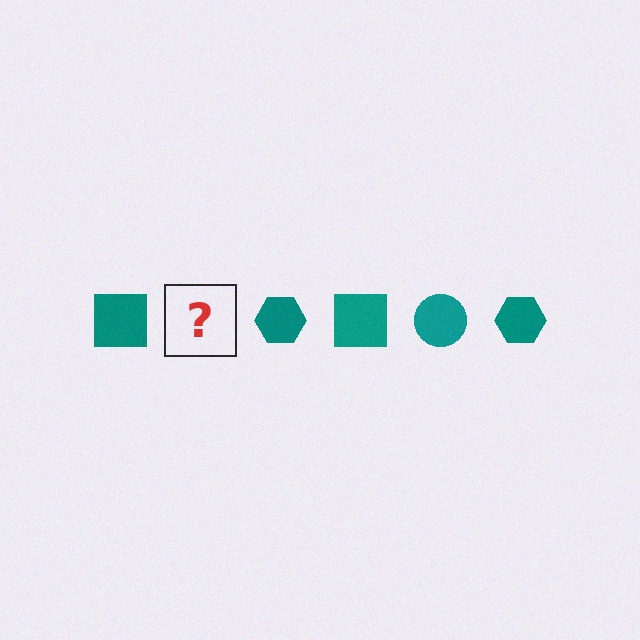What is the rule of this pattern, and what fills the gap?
The rule is that the pattern cycles through square, circle, hexagon shapes in teal. The gap should be filled with a teal circle.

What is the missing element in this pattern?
The missing element is a teal circle.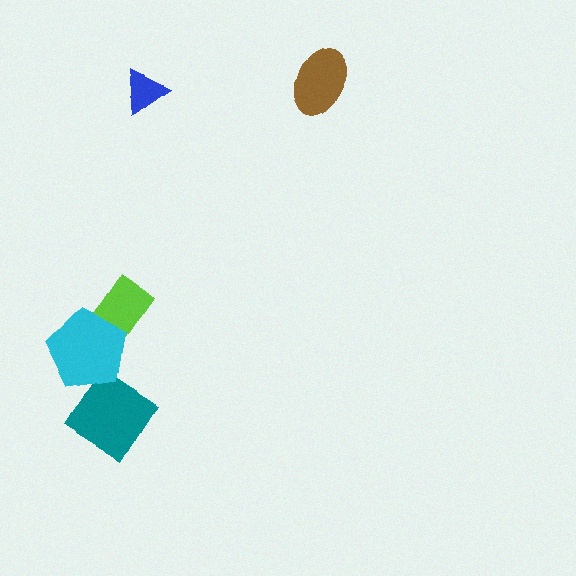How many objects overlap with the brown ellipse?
0 objects overlap with the brown ellipse.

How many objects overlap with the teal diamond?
0 objects overlap with the teal diamond.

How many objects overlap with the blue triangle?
0 objects overlap with the blue triangle.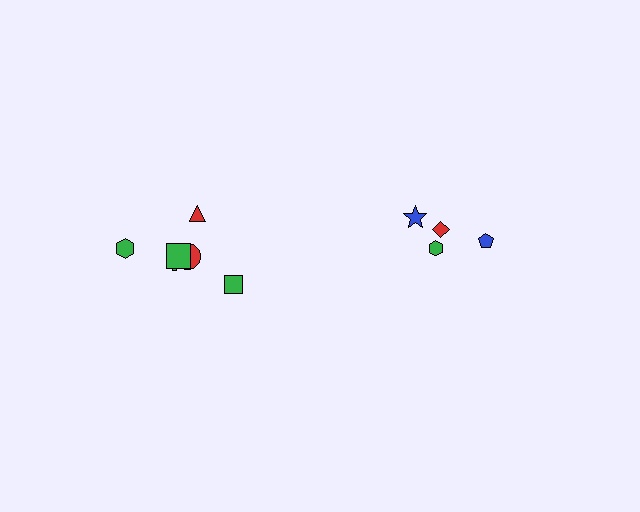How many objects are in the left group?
There are 6 objects.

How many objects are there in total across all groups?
There are 10 objects.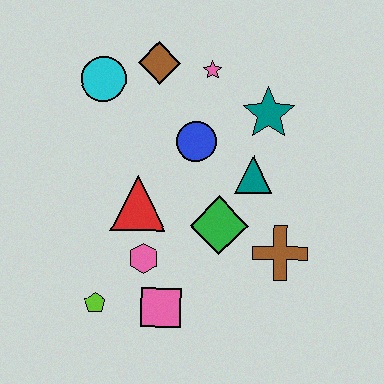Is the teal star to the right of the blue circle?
Yes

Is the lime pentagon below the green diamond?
Yes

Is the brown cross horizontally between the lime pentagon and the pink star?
No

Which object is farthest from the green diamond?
The cyan circle is farthest from the green diamond.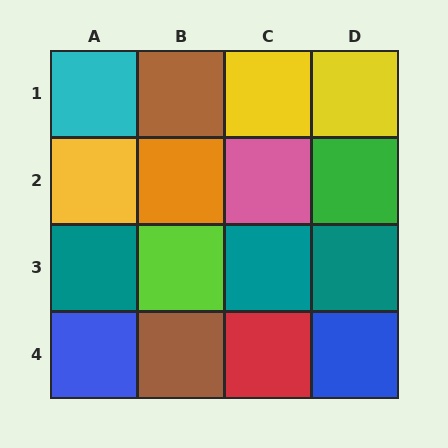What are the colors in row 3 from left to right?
Teal, lime, teal, teal.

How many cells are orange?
1 cell is orange.